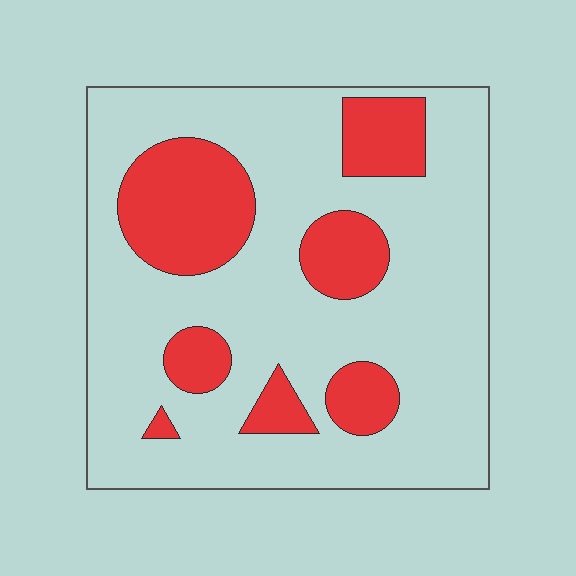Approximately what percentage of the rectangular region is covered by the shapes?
Approximately 25%.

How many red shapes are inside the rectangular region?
7.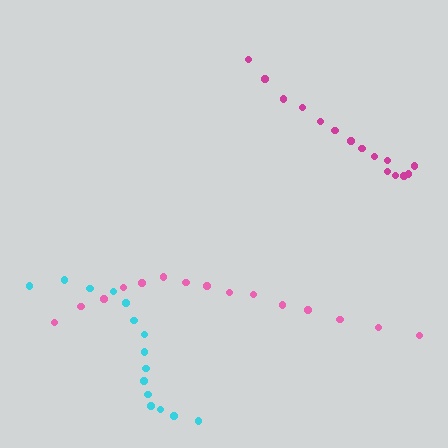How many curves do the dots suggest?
There are 3 distinct paths.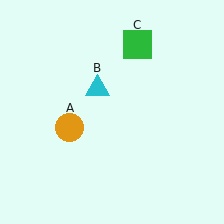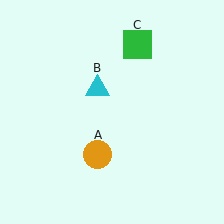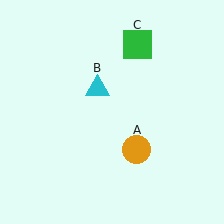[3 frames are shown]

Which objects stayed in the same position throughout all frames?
Cyan triangle (object B) and green square (object C) remained stationary.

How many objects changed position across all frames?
1 object changed position: orange circle (object A).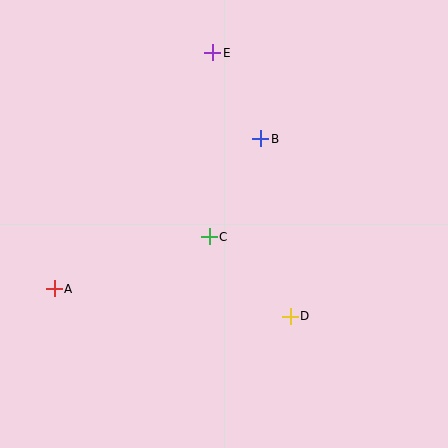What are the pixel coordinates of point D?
Point D is at (290, 316).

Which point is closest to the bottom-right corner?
Point D is closest to the bottom-right corner.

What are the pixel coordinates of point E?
Point E is at (213, 53).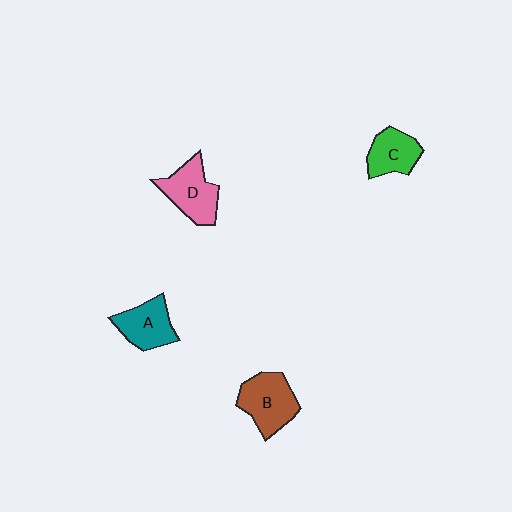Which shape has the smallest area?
Shape C (green).